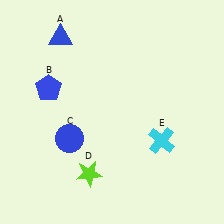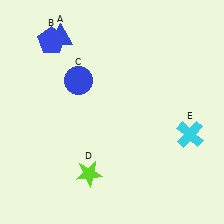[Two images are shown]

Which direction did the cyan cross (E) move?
The cyan cross (E) moved right.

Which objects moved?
The objects that moved are: the blue pentagon (B), the blue circle (C), the cyan cross (E).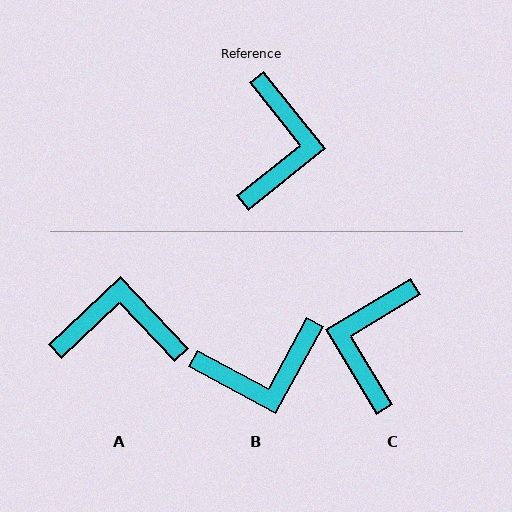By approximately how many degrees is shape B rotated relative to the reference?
Approximately 67 degrees clockwise.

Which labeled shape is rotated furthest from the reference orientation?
C, about 172 degrees away.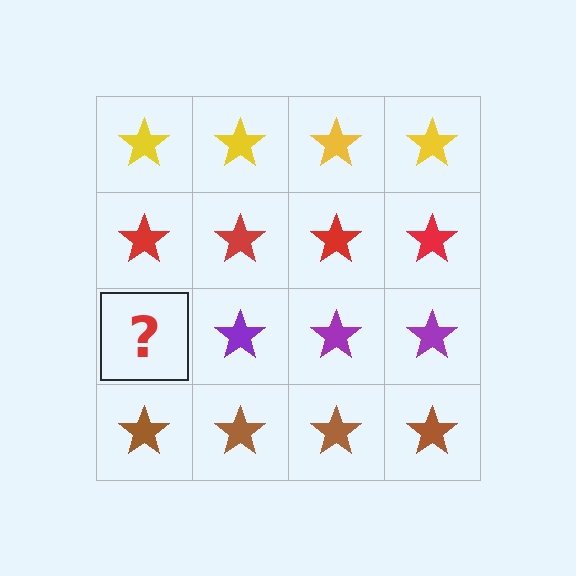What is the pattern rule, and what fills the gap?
The rule is that each row has a consistent color. The gap should be filled with a purple star.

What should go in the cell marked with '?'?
The missing cell should contain a purple star.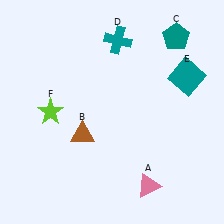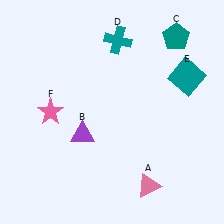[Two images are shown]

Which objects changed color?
B changed from brown to purple. F changed from lime to pink.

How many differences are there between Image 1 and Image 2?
There are 2 differences between the two images.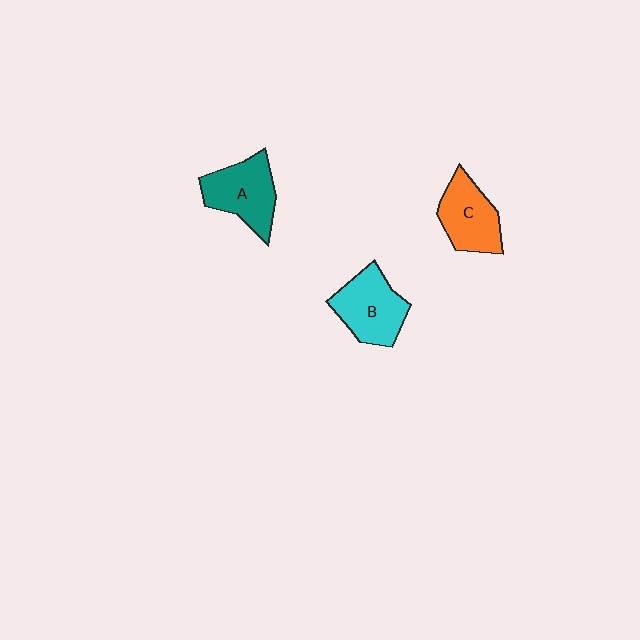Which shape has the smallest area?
Shape C (orange).